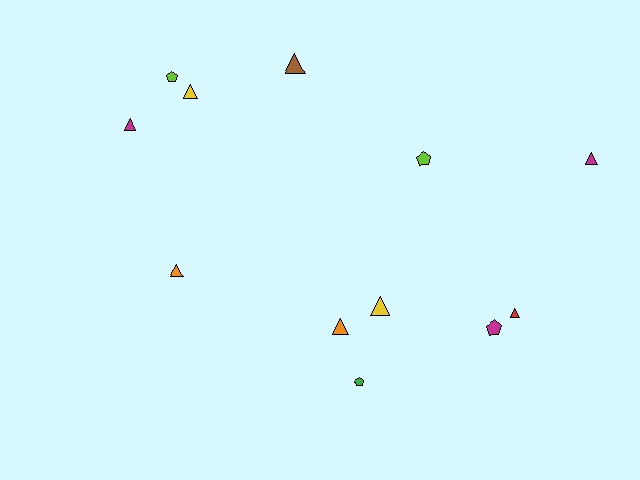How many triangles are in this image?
There are 8 triangles.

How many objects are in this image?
There are 12 objects.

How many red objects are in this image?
There is 1 red object.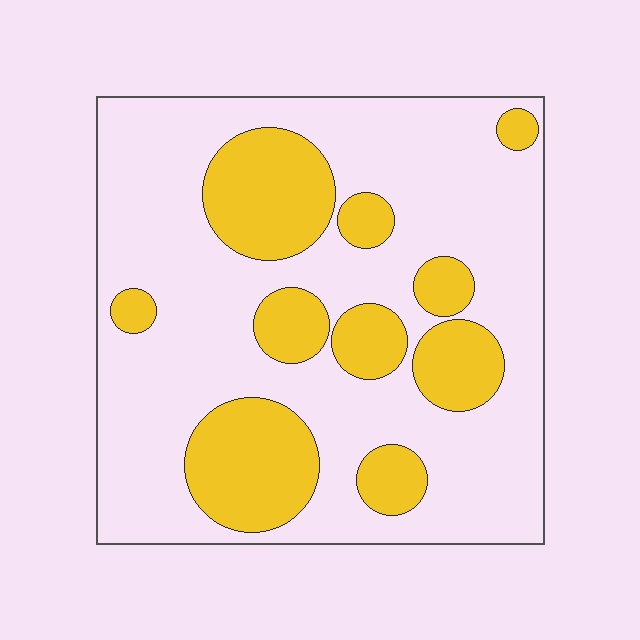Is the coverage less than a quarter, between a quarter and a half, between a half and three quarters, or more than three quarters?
Between a quarter and a half.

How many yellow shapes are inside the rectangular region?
10.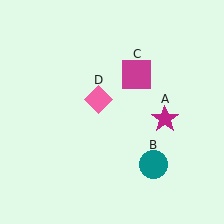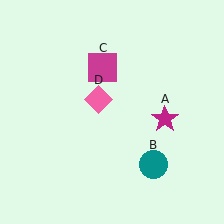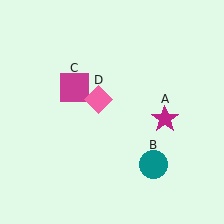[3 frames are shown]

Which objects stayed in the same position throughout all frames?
Magenta star (object A) and teal circle (object B) and pink diamond (object D) remained stationary.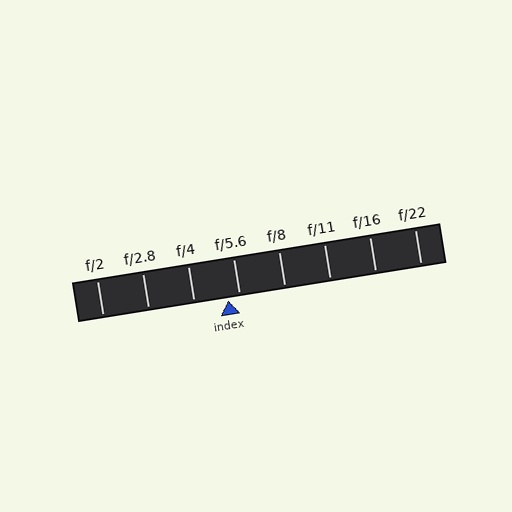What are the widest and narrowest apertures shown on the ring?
The widest aperture shown is f/2 and the narrowest is f/22.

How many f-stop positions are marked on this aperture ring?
There are 8 f-stop positions marked.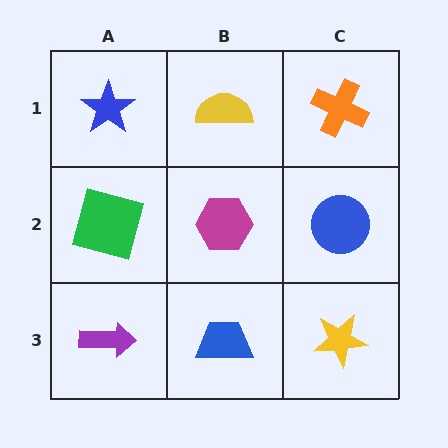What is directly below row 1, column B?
A magenta hexagon.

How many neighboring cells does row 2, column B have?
4.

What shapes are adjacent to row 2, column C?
An orange cross (row 1, column C), a yellow star (row 3, column C), a magenta hexagon (row 2, column B).